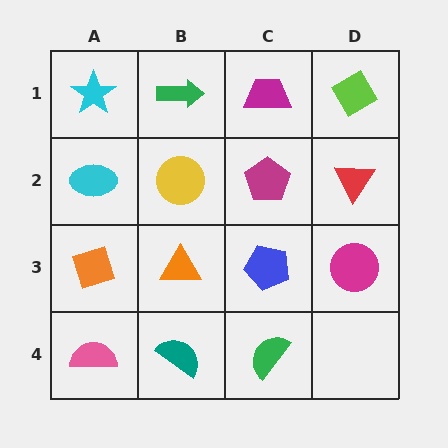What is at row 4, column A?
A pink semicircle.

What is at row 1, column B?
A green arrow.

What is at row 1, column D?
A lime diamond.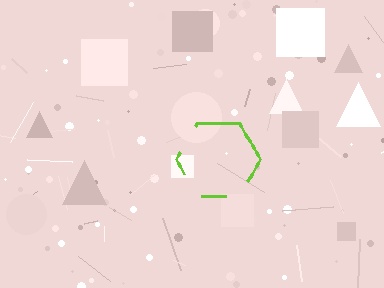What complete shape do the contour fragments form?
The contour fragments form a hexagon.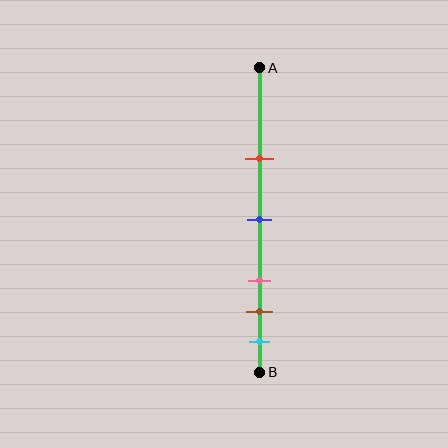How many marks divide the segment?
There are 5 marks dividing the segment.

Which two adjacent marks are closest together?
The brown and cyan marks are the closest adjacent pair.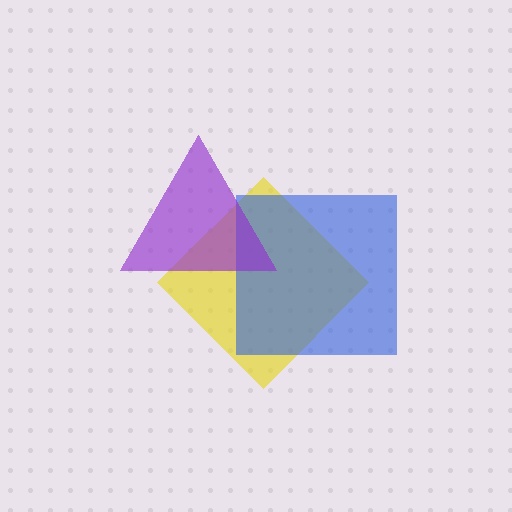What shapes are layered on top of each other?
The layered shapes are: a yellow diamond, a blue square, a purple triangle.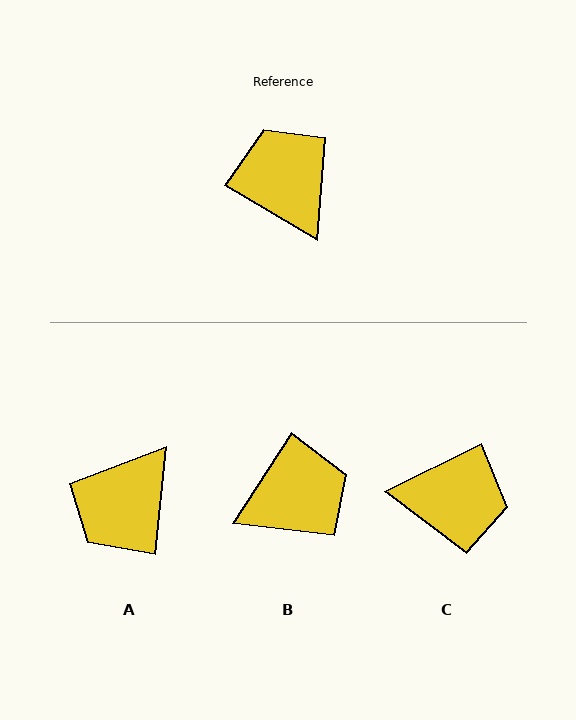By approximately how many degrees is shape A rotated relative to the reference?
Approximately 115 degrees counter-clockwise.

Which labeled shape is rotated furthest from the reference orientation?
C, about 123 degrees away.